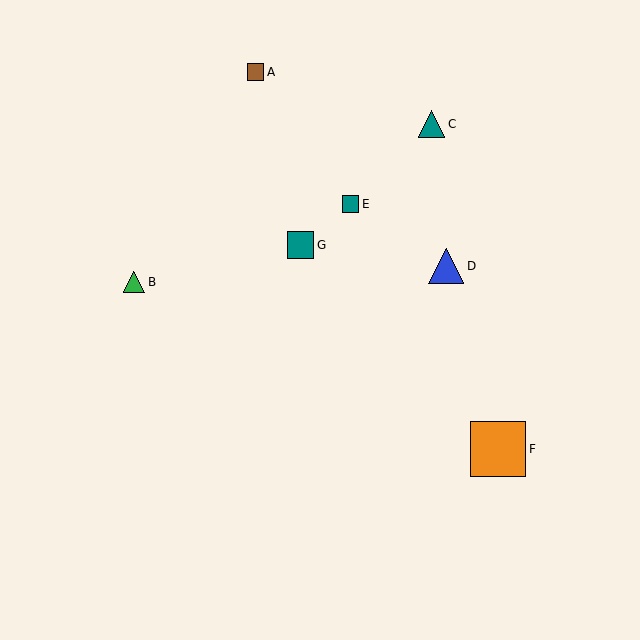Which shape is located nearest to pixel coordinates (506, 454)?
The orange square (labeled F) at (498, 449) is nearest to that location.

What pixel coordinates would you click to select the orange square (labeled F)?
Click at (498, 449) to select the orange square F.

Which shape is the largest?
The orange square (labeled F) is the largest.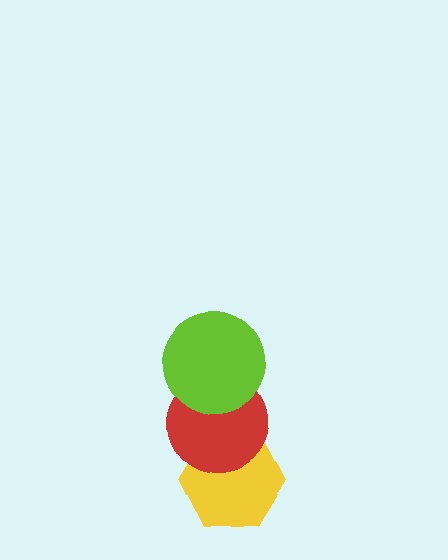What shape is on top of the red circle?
The lime circle is on top of the red circle.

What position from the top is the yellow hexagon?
The yellow hexagon is 3rd from the top.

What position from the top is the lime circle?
The lime circle is 1st from the top.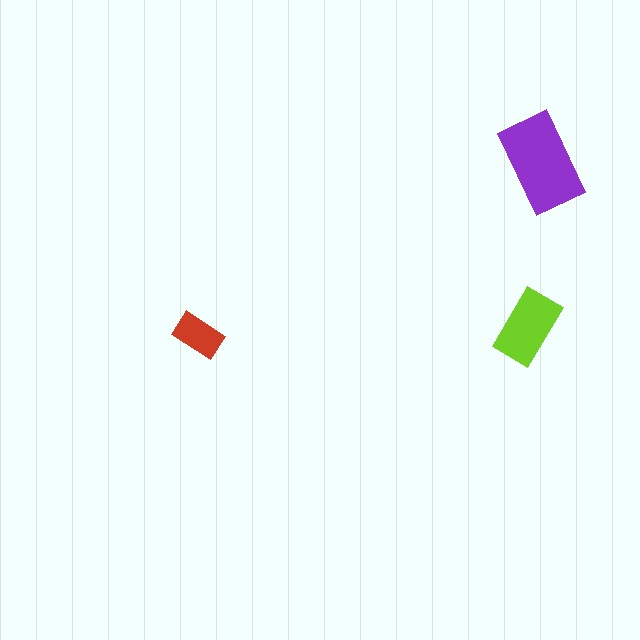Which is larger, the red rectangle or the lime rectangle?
The lime one.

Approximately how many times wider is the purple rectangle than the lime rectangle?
About 1.5 times wider.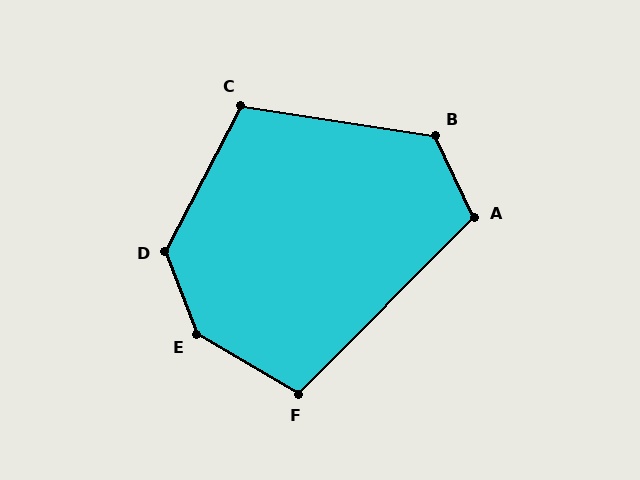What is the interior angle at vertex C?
Approximately 109 degrees (obtuse).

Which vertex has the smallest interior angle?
F, at approximately 105 degrees.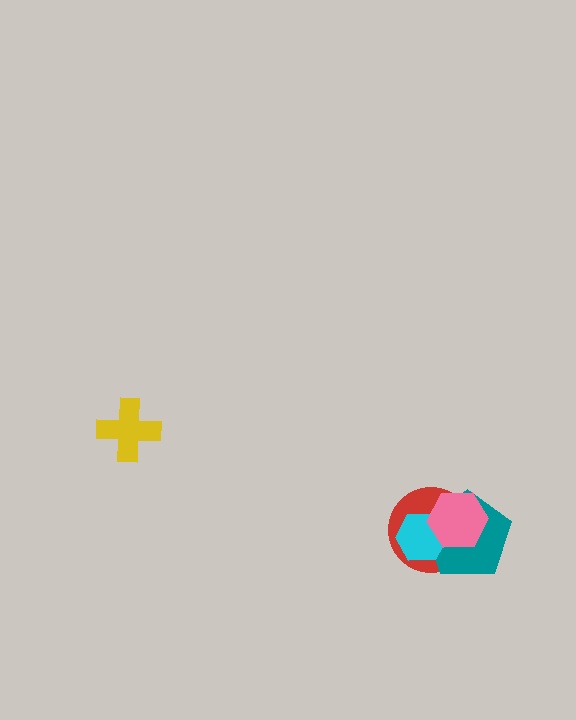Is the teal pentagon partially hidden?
Yes, it is partially covered by another shape.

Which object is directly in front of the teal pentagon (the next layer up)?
The cyan hexagon is directly in front of the teal pentagon.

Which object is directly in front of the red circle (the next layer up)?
The teal pentagon is directly in front of the red circle.